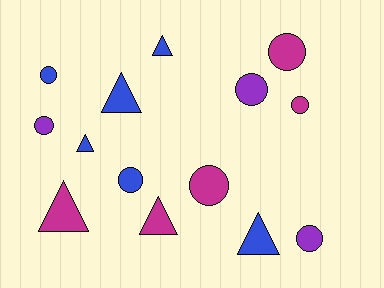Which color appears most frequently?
Blue, with 6 objects.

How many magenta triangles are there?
There are 2 magenta triangles.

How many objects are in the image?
There are 14 objects.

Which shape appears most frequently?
Circle, with 8 objects.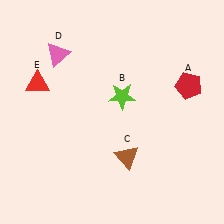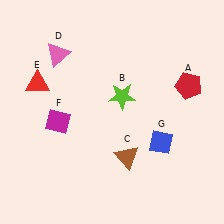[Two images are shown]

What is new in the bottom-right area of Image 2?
A blue diamond (G) was added in the bottom-right area of Image 2.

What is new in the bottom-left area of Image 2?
A magenta diamond (F) was added in the bottom-left area of Image 2.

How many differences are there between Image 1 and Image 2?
There are 2 differences between the two images.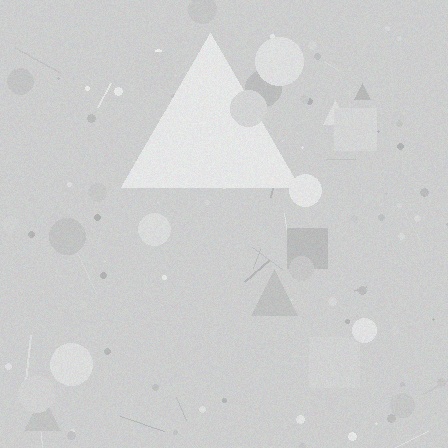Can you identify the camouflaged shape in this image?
The camouflaged shape is a triangle.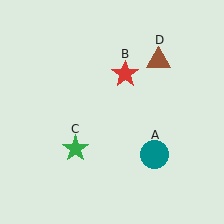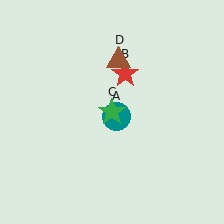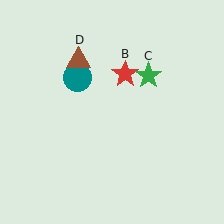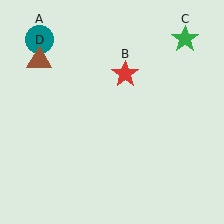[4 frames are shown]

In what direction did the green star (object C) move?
The green star (object C) moved up and to the right.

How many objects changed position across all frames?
3 objects changed position: teal circle (object A), green star (object C), brown triangle (object D).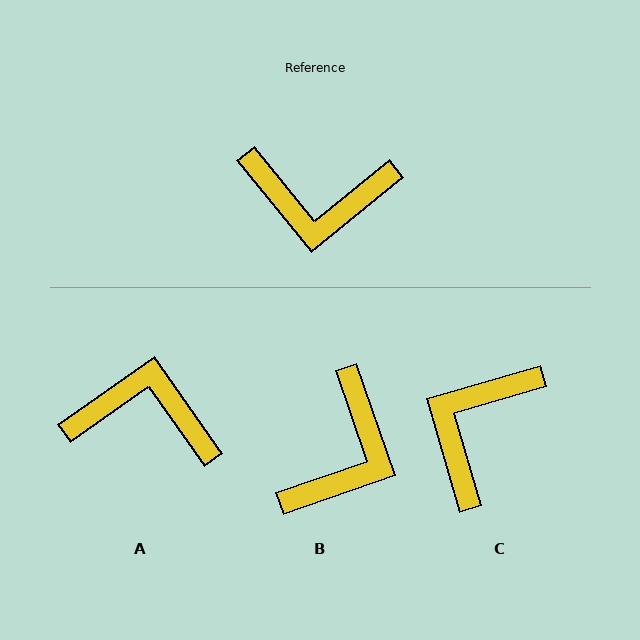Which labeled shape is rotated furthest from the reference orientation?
A, about 176 degrees away.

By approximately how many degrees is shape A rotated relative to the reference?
Approximately 176 degrees counter-clockwise.